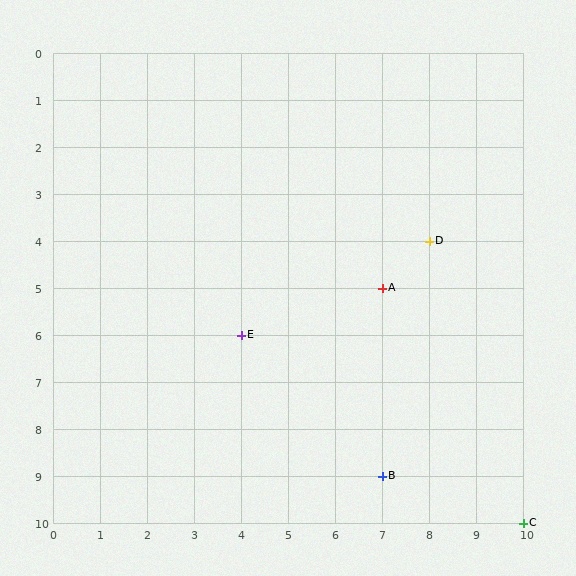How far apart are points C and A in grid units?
Points C and A are 3 columns and 5 rows apart (about 5.8 grid units diagonally).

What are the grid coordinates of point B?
Point B is at grid coordinates (7, 9).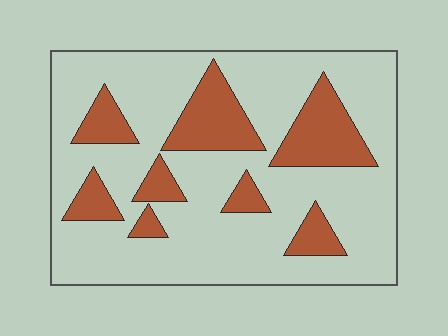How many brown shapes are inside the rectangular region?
8.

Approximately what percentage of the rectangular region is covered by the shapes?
Approximately 25%.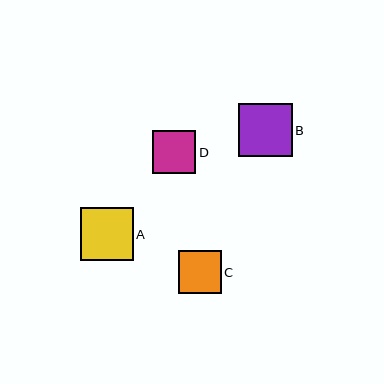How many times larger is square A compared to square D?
Square A is approximately 1.2 times the size of square D.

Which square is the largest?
Square B is the largest with a size of approximately 53 pixels.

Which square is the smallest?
Square C is the smallest with a size of approximately 43 pixels.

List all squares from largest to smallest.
From largest to smallest: B, A, D, C.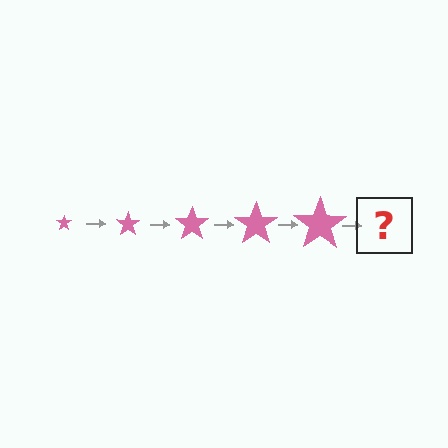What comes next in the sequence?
The next element should be a pink star, larger than the previous one.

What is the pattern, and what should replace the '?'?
The pattern is that the star gets progressively larger each step. The '?' should be a pink star, larger than the previous one.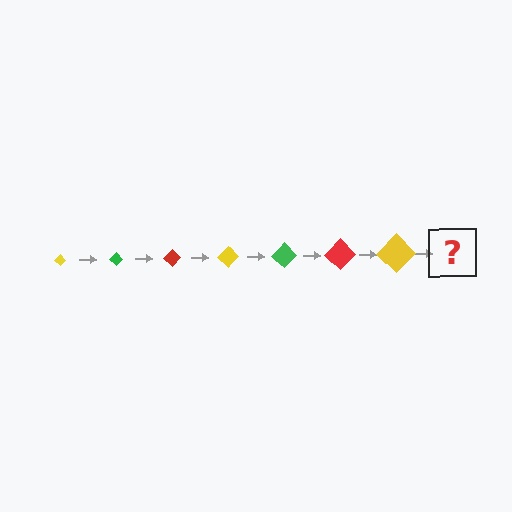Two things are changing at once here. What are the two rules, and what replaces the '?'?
The two rules are that the diamond grows larger each step and the color cycles through yellow, green, and red. The '?' should be a green diamond, larger than the previous one.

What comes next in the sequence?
The next element should be a green diamond, larger than the previous one.